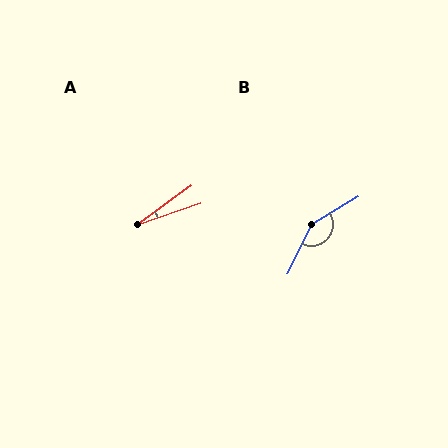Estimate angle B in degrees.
Approximately 147 degrees.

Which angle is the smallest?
A, at approximately 17 degrees.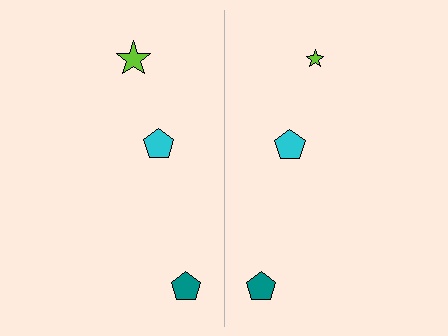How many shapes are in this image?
There are 6 shapes in this image.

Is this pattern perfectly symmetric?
No, the pattern is not perfectly symmetric. The lime star on the right side has a different size than its mirror counterpart.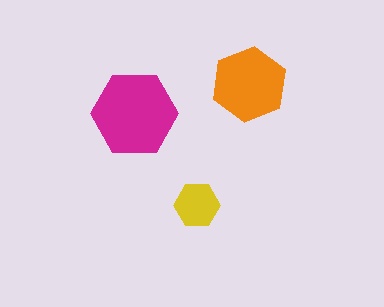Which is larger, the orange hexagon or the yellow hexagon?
The orange one.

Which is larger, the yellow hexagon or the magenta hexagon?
The magenta one.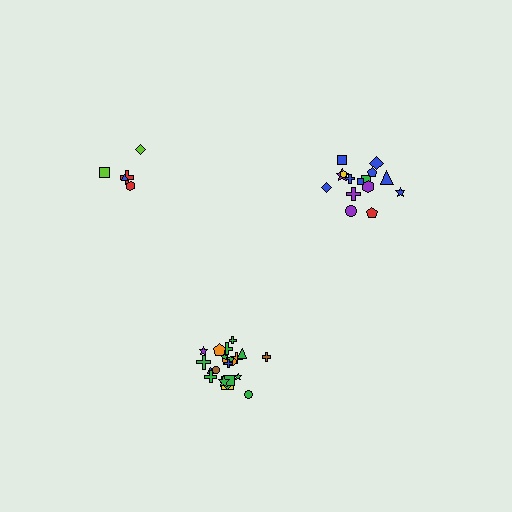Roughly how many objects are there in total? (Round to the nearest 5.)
Roughly 40 objects in total.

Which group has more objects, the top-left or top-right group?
The top-right group.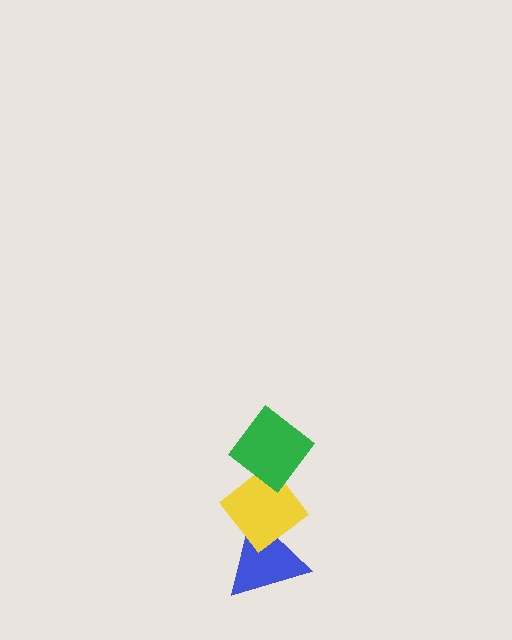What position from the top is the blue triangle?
The blue triangle is 3rd from the top.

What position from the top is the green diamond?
The green diamond is 1st from the top.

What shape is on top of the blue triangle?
The yellow diamond is on top of the blue triangle.